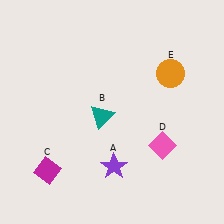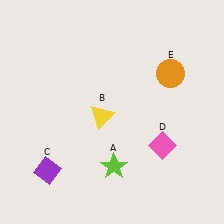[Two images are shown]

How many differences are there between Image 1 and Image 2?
There are 3 differences between the two images.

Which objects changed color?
A changed from purple to lime. B changed from teal to yellow. C changed from magenta to purple.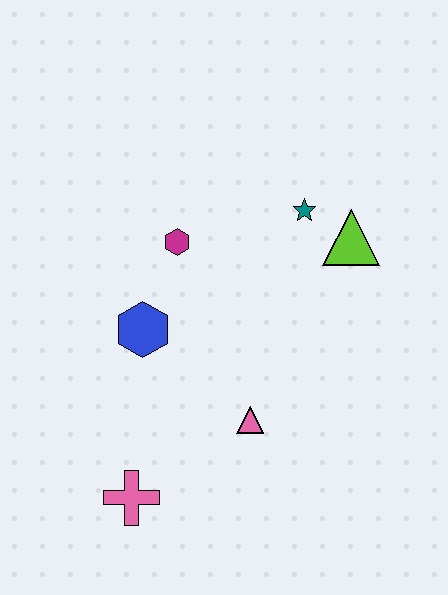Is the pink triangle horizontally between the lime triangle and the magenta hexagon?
Yes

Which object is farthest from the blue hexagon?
The lime triangle is farthest from the blue hexagon.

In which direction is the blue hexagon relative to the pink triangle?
The blue hexagon is to the left of the pink triangle.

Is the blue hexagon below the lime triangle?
Yes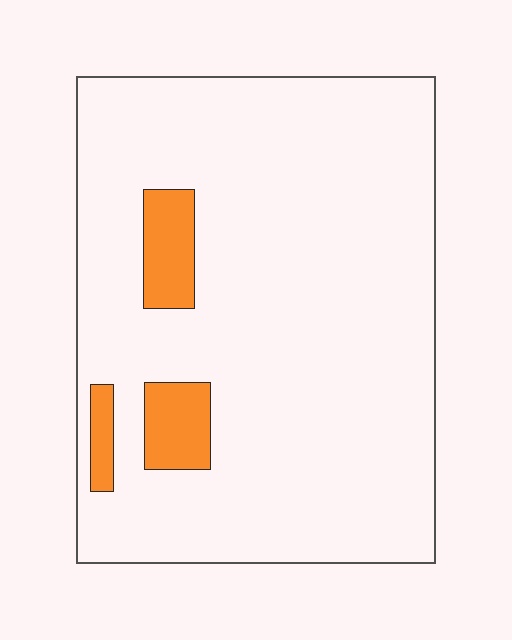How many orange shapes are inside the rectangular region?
3.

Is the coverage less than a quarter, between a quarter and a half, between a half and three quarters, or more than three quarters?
Less than a quarter.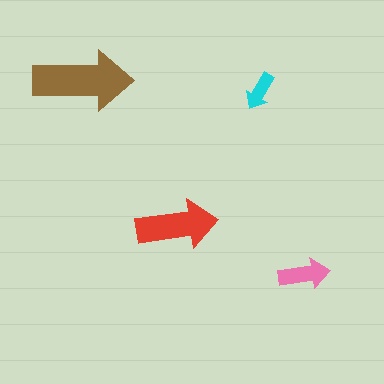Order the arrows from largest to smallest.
the brown one, the red one, the pink one, the cyan one.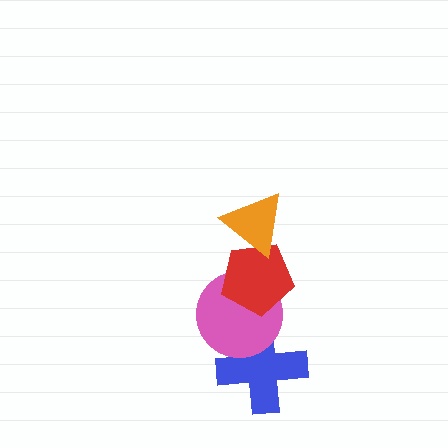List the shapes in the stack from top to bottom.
From top to bottom: the orange triangle, the red pentagon, the pink circle, the blue cross.